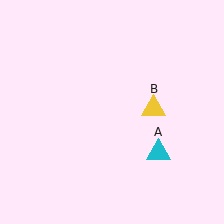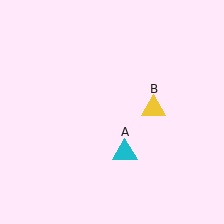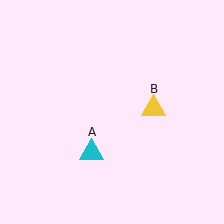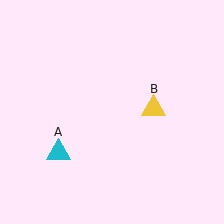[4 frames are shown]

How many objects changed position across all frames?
1 object changed position: cyan triangle (object A).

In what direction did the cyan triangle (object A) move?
The cyan triangle (object A) moved left.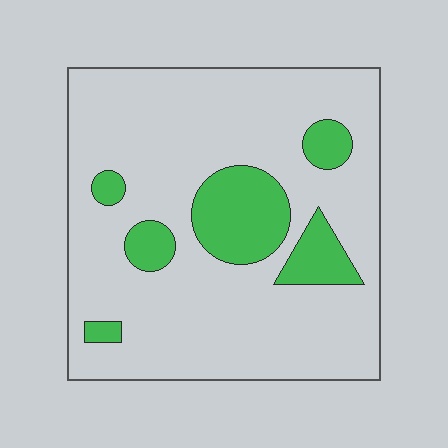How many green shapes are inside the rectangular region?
6.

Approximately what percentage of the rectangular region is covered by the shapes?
Approximately 20%.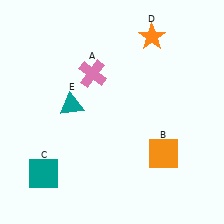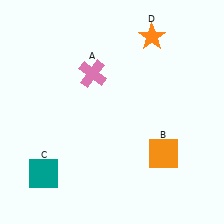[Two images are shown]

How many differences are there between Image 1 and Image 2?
There is 1 difference between the two images.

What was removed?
The teal triangle (E) was removed in Image 2.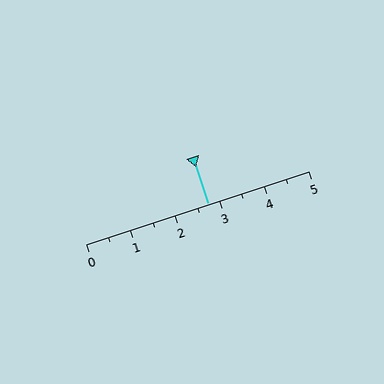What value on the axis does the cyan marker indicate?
The marker indicates approximately 2.8.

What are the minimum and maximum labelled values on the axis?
The axis runs from 0 to 5.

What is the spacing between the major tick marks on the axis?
The major ticks are spaced 1 apart.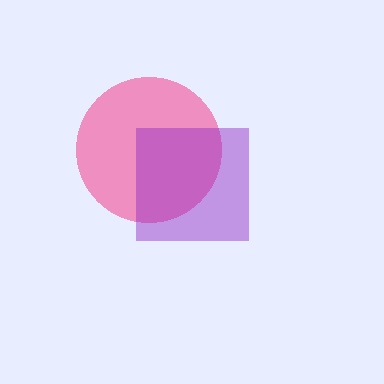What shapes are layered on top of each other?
The layered shapes are: a pink circle, a purple square.